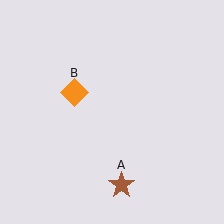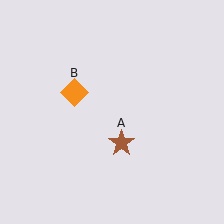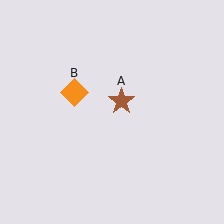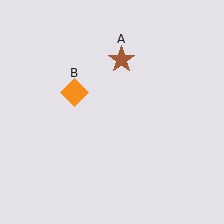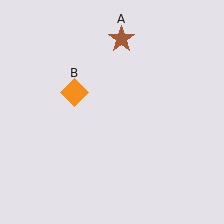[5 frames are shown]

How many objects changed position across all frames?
1 object changed position: brown star (object A).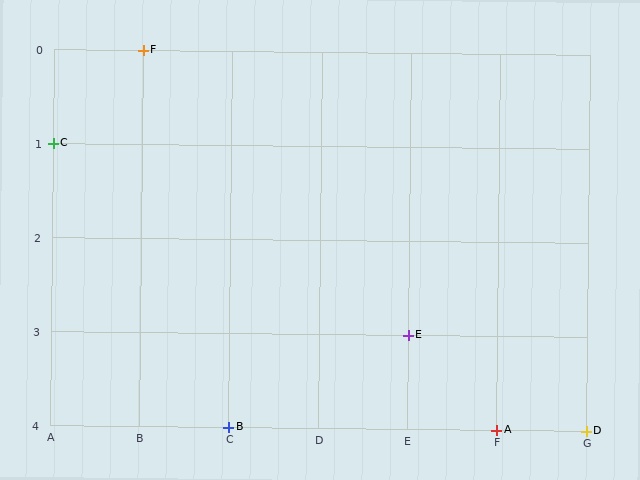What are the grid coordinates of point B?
Point B is at grid coordinates (C, 4).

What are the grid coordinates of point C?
Point C is at grid coordinates (A, 1).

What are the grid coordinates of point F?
Point F is at grid coordinates (B, 0).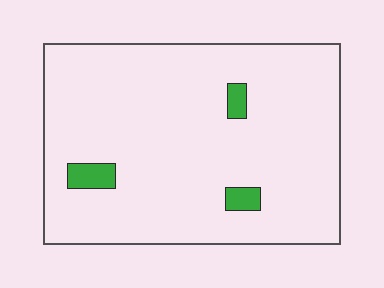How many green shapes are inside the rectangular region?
3.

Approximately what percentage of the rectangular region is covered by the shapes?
Approximately 5%.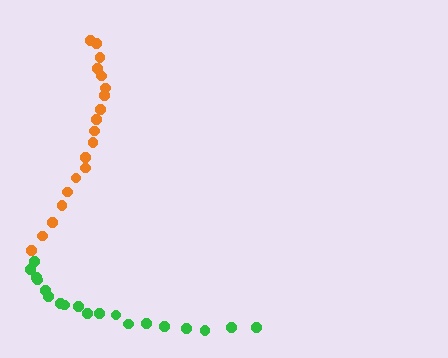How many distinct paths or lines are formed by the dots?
There are 2 distinct paths.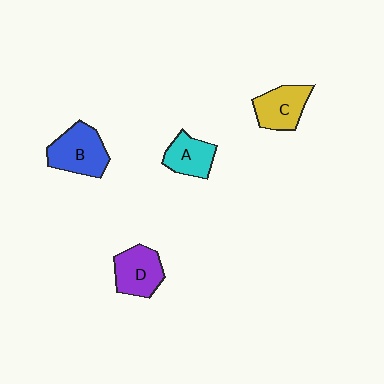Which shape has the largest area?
Shape B (blue).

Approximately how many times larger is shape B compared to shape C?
Approximately 1.2 times.